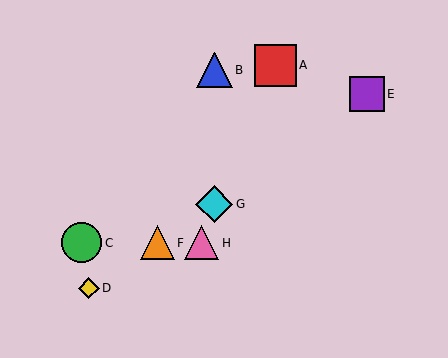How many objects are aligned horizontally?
3 objects (C, F, H) are aligned horizontally.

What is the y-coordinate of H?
Object H is at y≈243.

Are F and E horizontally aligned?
No, F is at y≈243 and E is at y≈94.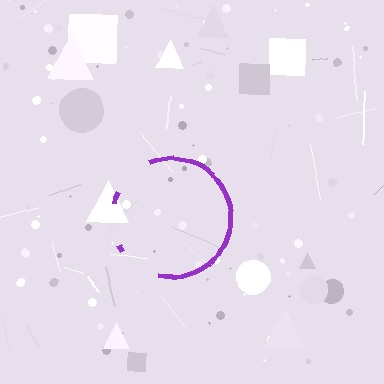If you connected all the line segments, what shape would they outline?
They would outline a circle.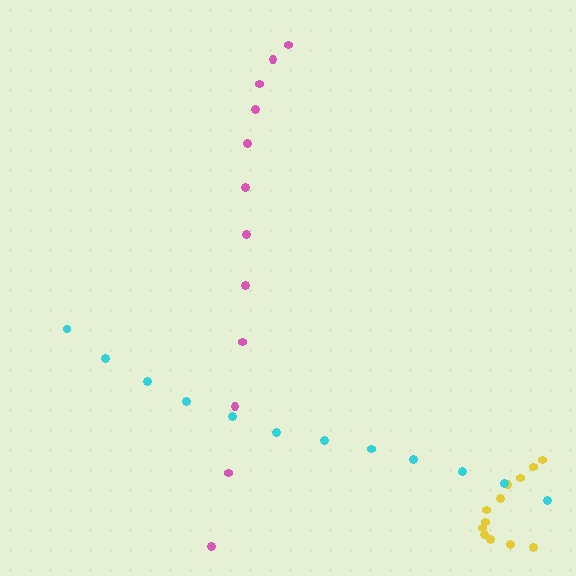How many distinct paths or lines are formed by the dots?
There are 3 distinct paths.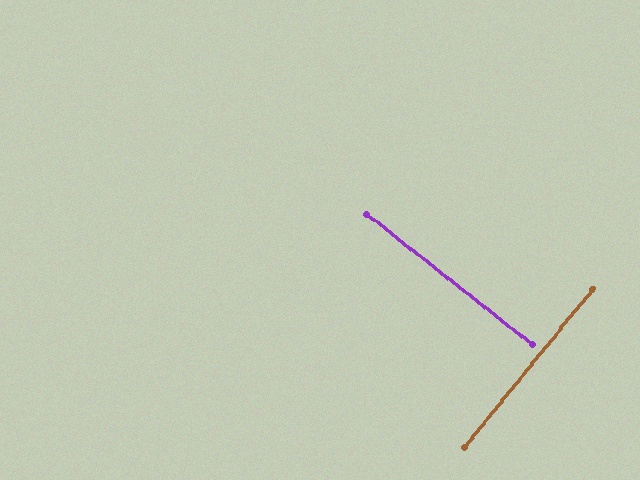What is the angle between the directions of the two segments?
Approximately 89 degrees.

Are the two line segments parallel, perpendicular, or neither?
Perpendicular — they meet at approximately 89°.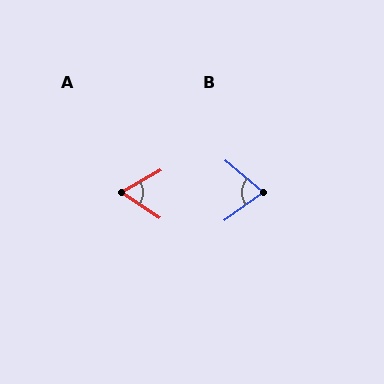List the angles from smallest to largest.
A (62°), B (76°).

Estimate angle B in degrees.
Approximately 76 degrees.